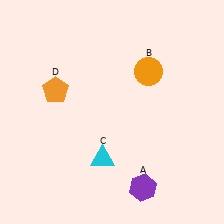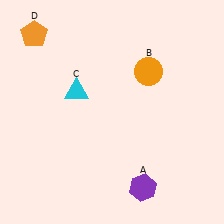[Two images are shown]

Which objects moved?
The objects that moved are: the cyan triangle (C), the orange pentagon (D).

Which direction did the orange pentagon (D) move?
The orange pentagon (D) moved up.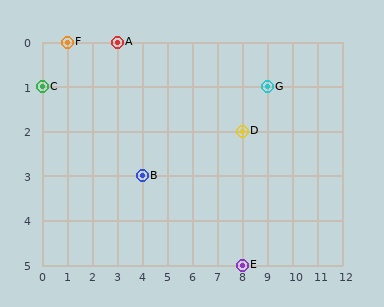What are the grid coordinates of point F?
Point F is at grid coordinates (1, 0).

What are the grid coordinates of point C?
Point C is at grid coordinates (0, 1).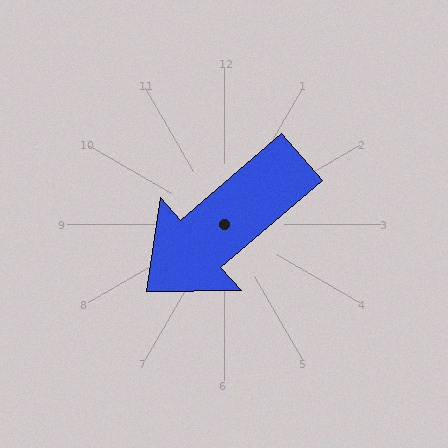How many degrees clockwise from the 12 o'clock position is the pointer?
Approximately 229 degrees.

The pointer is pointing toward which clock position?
Roughly 8 o'clock.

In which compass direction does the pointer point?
Southwest.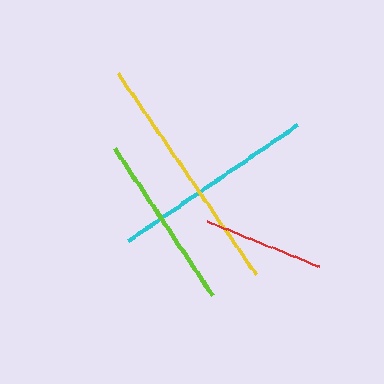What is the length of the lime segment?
The lime segment is approximately 176 pixels long.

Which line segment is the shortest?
The red line is the shortest at approximately 121 pixels.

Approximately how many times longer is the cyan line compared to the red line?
The cyan line is approximately 1.7 times the length of the red line.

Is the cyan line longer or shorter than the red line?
The cyan line is longer than the red line.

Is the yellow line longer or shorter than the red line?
The yellow line is longer than the red line.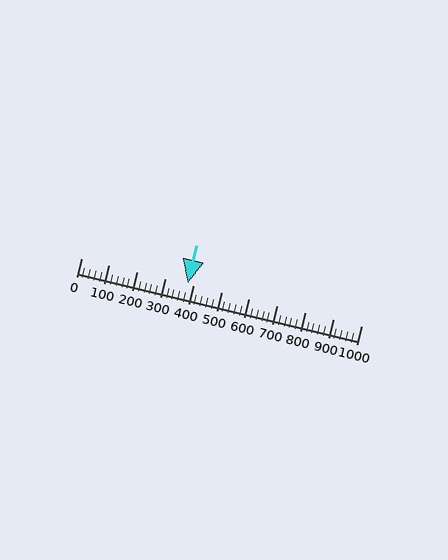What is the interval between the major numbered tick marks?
The major tick marks are spaced 100 units apart.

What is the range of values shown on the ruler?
The ruler shows values from 0 to 1000.